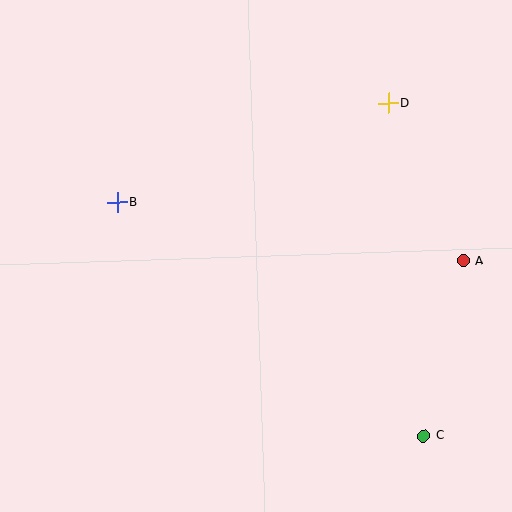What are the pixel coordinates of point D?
Point D is at (388, 103).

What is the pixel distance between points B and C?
The distance between B and C is 385 pixels.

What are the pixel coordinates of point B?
Point B is at (118, 203).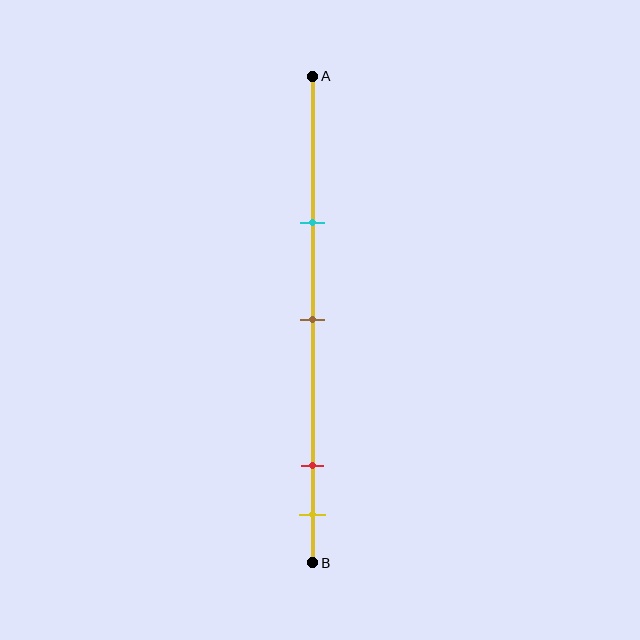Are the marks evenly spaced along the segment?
No, the marks are not evenly spaced.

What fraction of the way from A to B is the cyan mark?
The cyan mark is approximately 30% (0.3) of the way from A to B.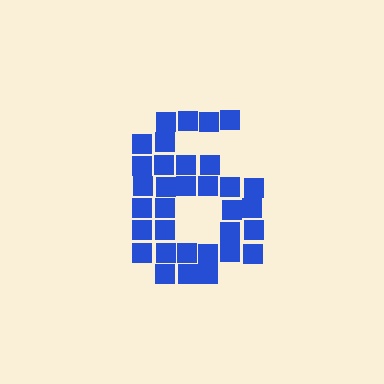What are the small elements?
The small elements are squares.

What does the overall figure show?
The overall figure shows the digit 6.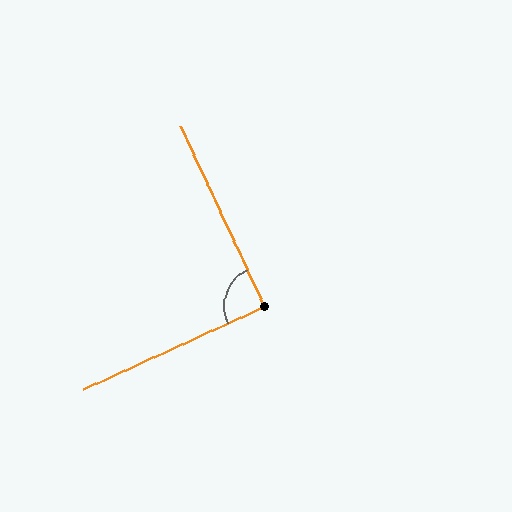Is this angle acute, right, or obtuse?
It is approximately a right angle.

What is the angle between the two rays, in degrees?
Approximately 90 degrees.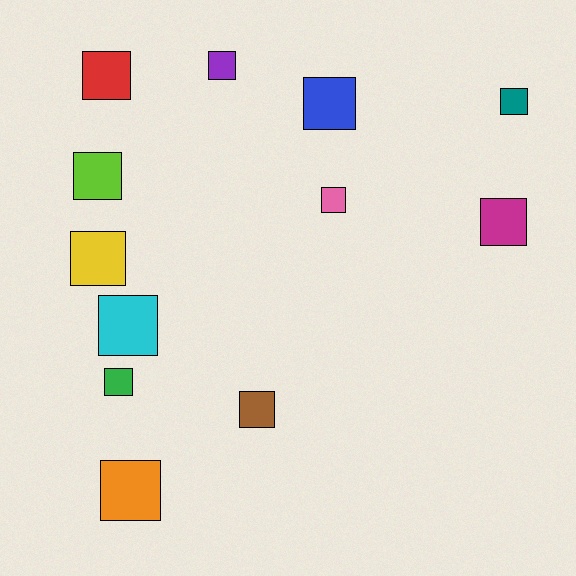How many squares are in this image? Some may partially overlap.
There are 12 squares.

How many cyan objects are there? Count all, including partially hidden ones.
There is 1 cyan object.